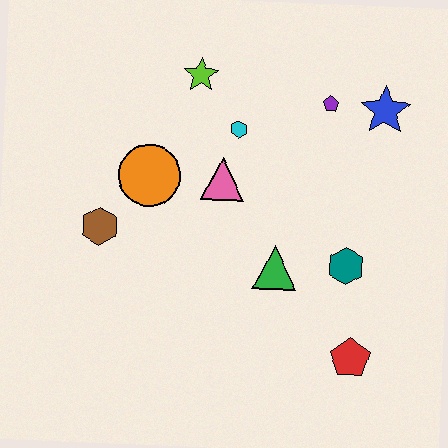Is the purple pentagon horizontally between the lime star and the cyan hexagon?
No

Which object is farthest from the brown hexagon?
The blue star is farthest from the brown hexagon.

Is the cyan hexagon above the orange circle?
Yes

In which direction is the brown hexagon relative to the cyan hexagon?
The brown hexagon is to the left of the cyan hexagon.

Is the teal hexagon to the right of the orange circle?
Yes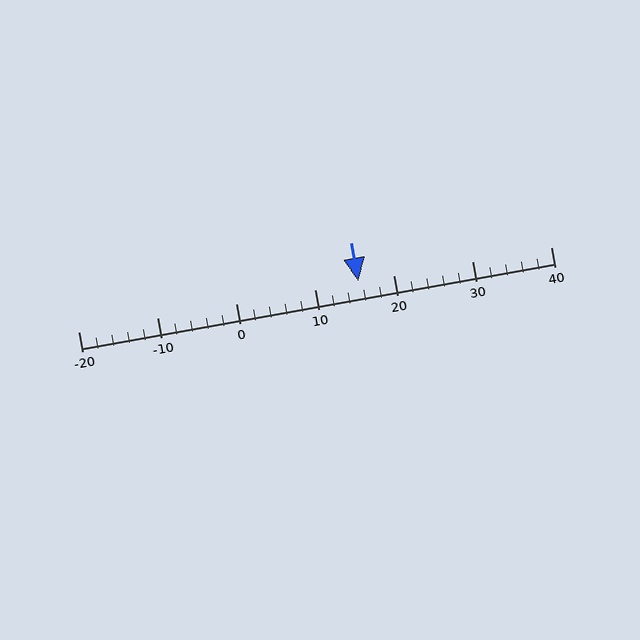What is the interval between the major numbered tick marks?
The major tick marks are spaced 10 units apart.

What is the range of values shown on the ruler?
The ruler shows values from -20 to 40.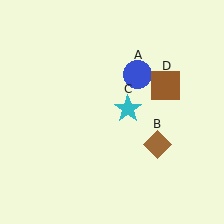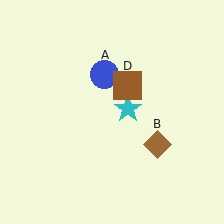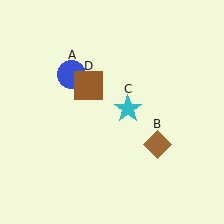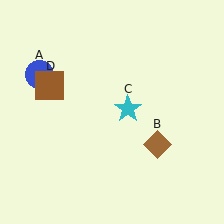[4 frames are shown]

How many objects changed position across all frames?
2 objects changed position: blue circle (object A), brown square (object D).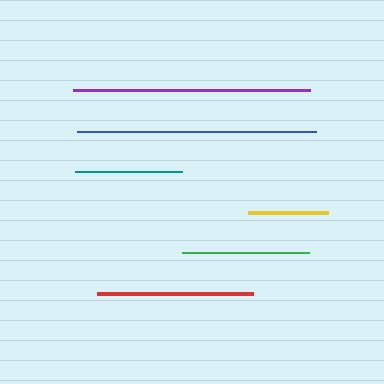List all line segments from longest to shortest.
From longest to shortest: blue, purple, red, green, teal, yellow.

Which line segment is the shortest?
The yellow line is the shortest at approximately 80 pixels.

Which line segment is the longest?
The blue line is the longest at approximately 239 pixels.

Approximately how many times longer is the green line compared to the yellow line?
The green line is approximately 1.6 times the length of the yellow line.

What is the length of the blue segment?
The blue segment is approximately 239 pixels long.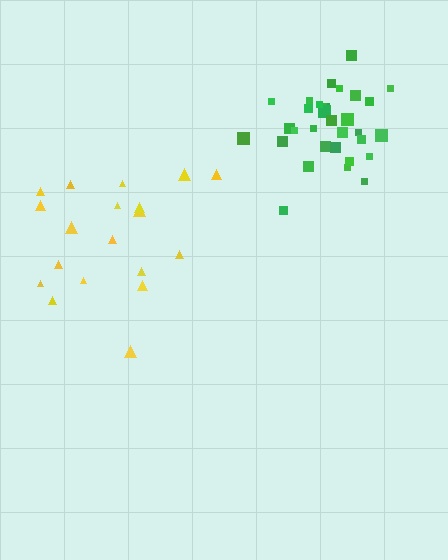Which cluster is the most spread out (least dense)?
Yellow.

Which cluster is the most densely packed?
Green.